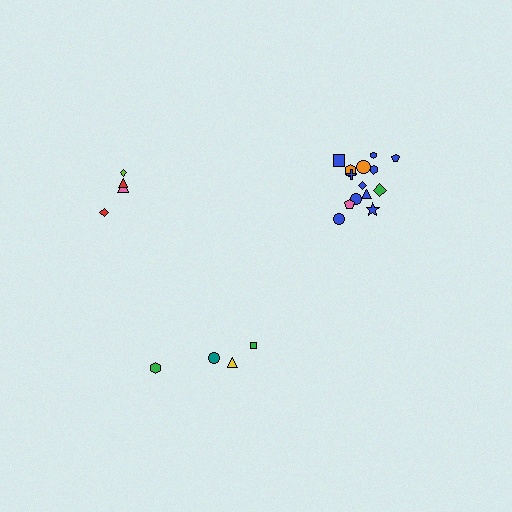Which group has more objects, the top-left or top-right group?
The top-right group.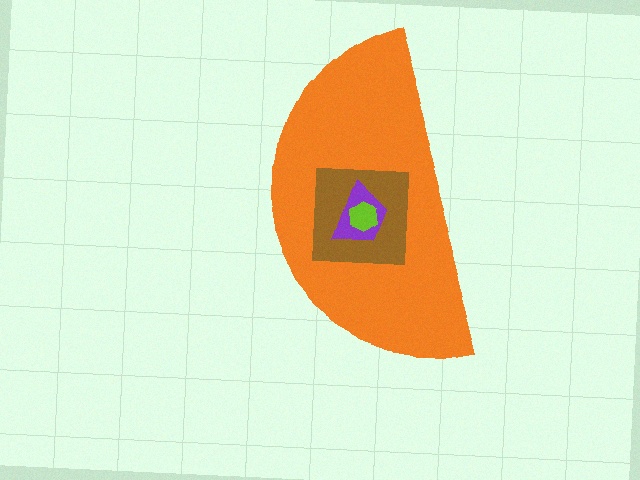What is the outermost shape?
The orange semicircle.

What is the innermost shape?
The lime hexagon.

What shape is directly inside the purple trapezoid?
The lime hexagon.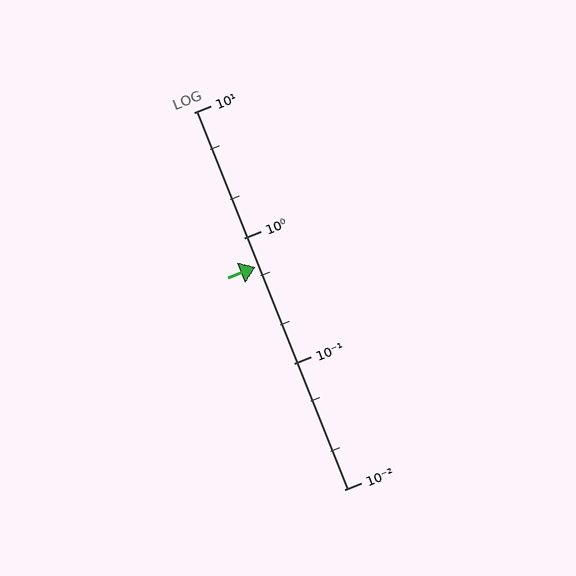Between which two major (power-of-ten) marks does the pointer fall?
The pointer is between 0.1 and 1.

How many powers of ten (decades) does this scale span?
The scale spans 3 decades, from 0.01 to 10.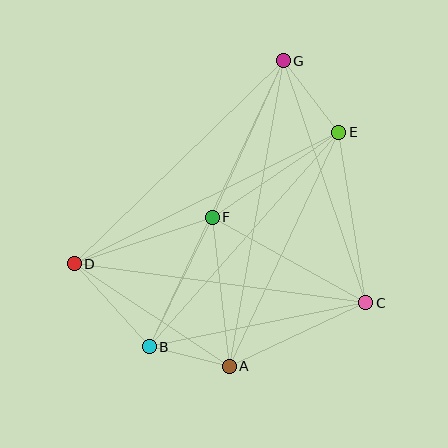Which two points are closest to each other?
Points A and B are closest to each other.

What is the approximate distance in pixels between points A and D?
The distance between A and D is approximately 186 pixels.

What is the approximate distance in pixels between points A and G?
The distance between A and G is approximately 310 pixels.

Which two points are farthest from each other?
Points B and G are farthest from each other.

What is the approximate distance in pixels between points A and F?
The distance between A and F is approximately 150 pixels.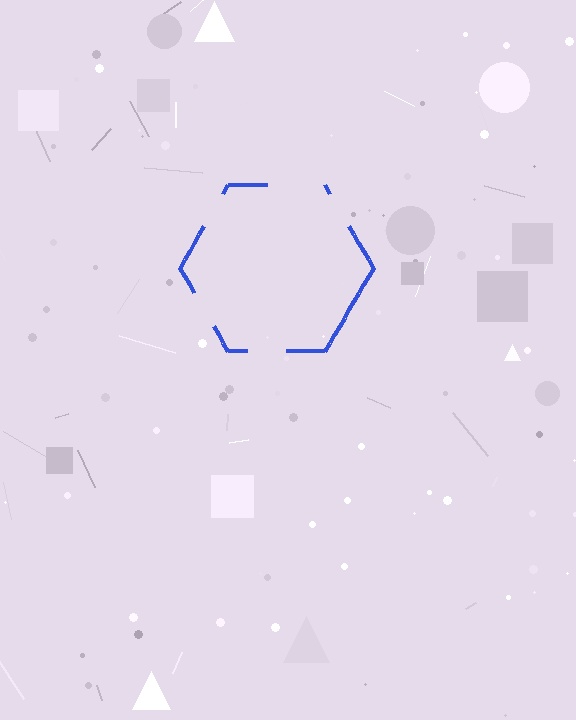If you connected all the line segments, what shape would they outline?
They would outline a hexagon.